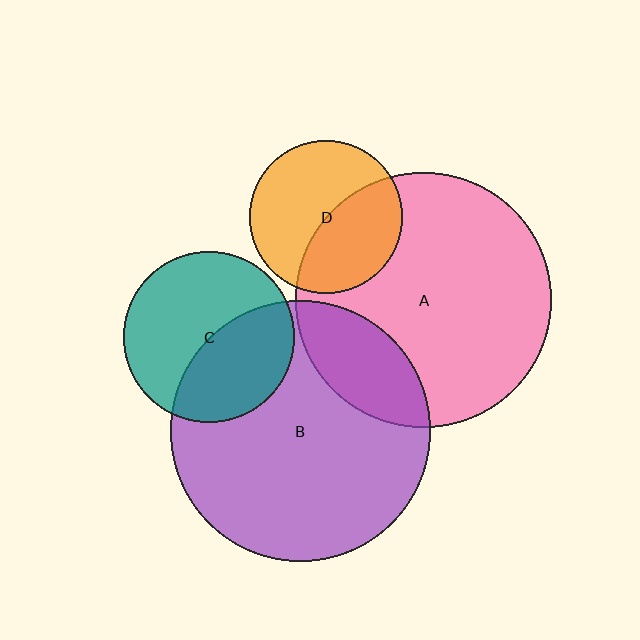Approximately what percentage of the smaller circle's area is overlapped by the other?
Approximately 20%.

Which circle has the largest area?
Circle B (purple).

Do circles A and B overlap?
Yes.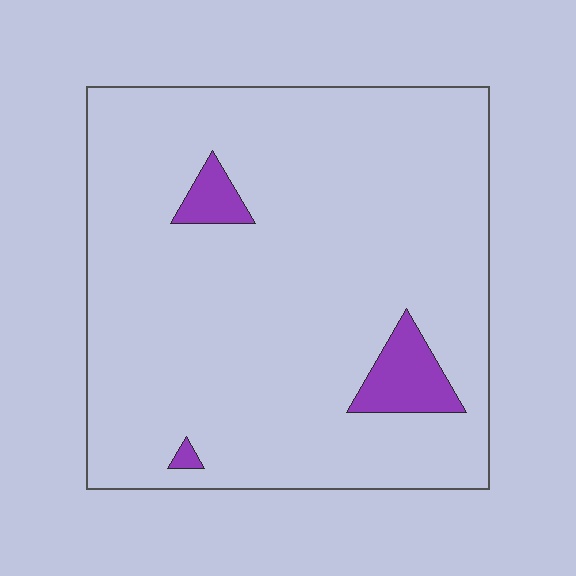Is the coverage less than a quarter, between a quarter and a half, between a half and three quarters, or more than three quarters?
Less than a quarter.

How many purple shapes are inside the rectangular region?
3.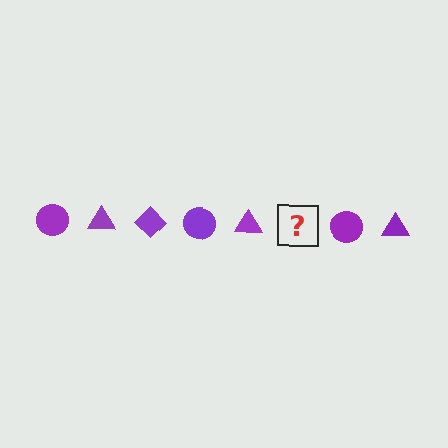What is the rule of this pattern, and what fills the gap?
The rule is that the pattern cycles through circle, triangle, diamond shapes in purple. The gap should be filled with a purple diamond.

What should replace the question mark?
The question mark should be replaced with a purple diamond.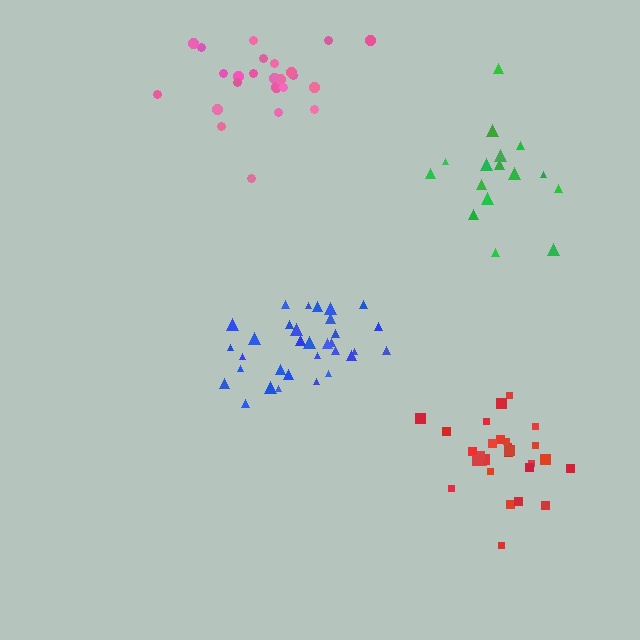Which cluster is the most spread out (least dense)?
Green.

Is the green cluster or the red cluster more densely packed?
Red.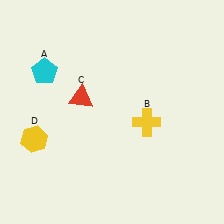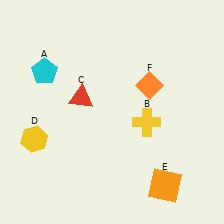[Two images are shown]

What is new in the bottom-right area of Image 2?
An orange square (E) was added in the bottom-right area of Image 2.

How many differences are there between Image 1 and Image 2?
There are 2 differences between the two images.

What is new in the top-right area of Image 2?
An orange diamond (F) was added in the top-right area of Image 2.